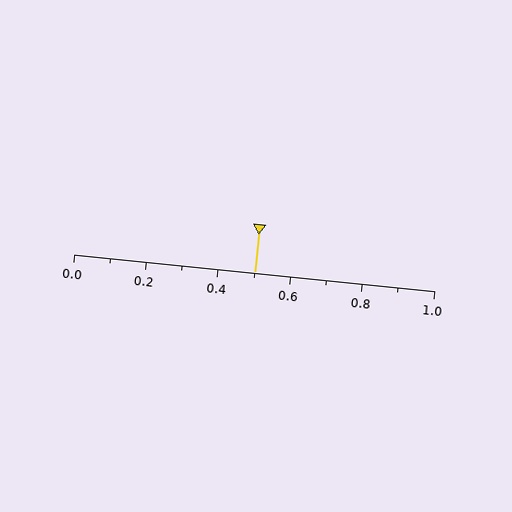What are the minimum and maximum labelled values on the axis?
The axis runs from 0.0 to 1.0.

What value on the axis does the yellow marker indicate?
The marker indicates approximately 0.5.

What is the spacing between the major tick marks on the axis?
The major ticks are spaced 0.2 apart.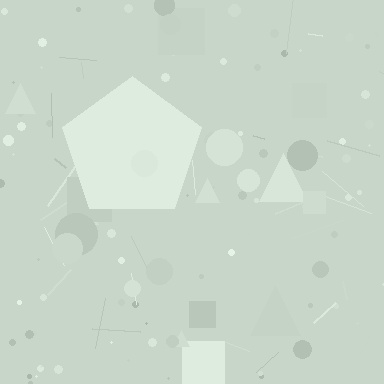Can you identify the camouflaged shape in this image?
The camouflaged shape is a pentagon.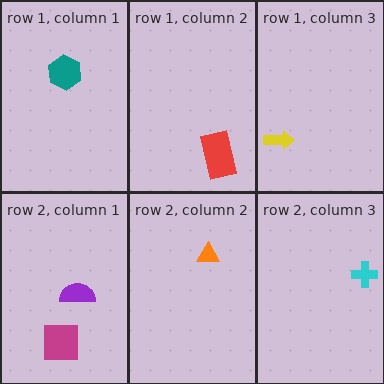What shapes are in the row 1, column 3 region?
The yellow arrow.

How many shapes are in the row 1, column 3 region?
1.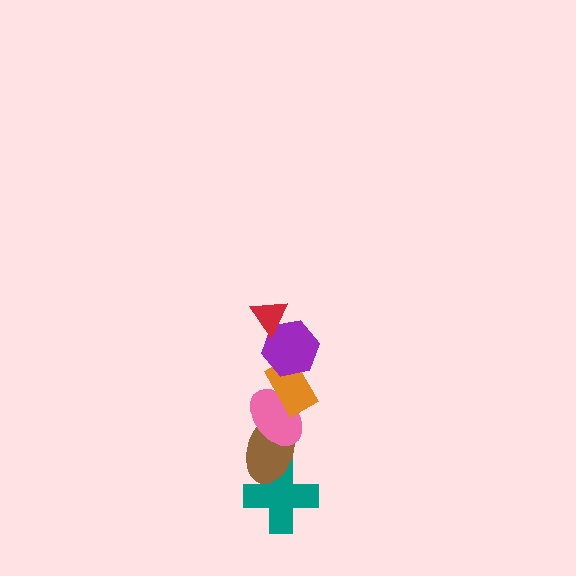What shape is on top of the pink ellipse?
The orange rectangle is on top of the pink ellipse.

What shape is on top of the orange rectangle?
The purple hexagon is on top of the orange rectangle.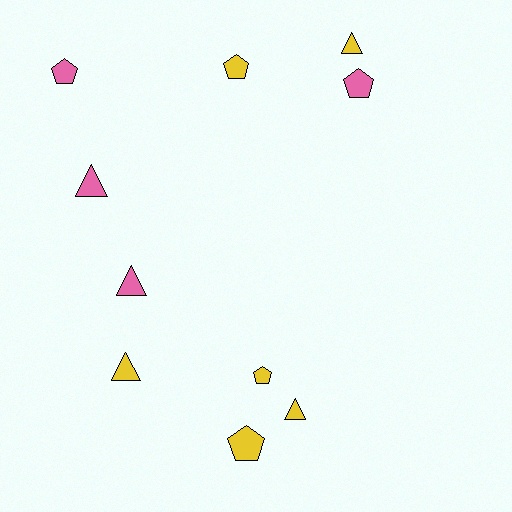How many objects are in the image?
There are 10 objects.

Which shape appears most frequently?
Triangle, with 5 objects.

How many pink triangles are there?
There are 2 pink triangles.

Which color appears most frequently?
Yellow, with 6 objects.